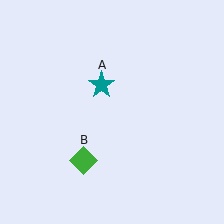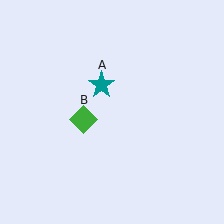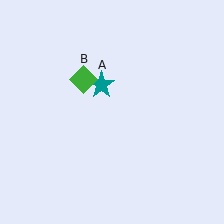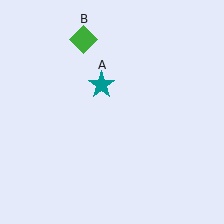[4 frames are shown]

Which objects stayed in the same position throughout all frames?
Teal star (object A) remained stationary.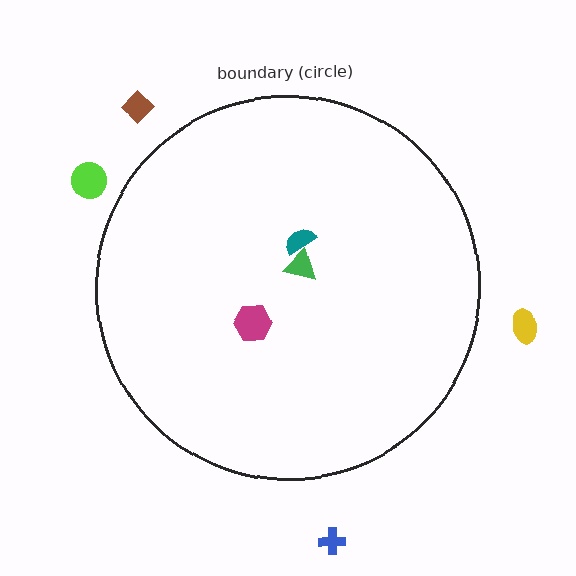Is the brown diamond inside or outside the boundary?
Outside.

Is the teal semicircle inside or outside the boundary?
Inside.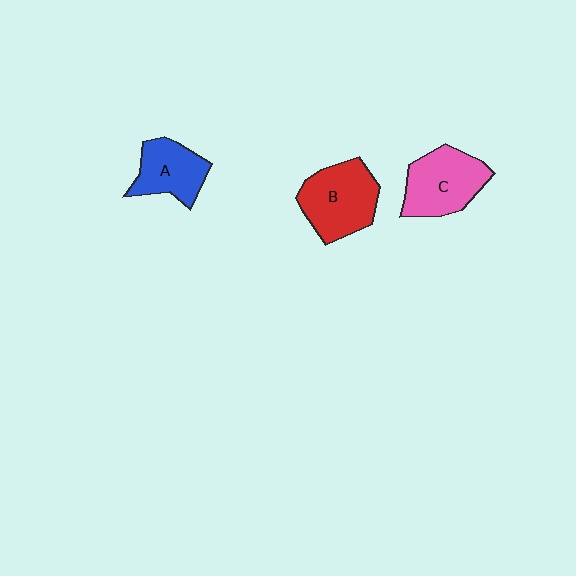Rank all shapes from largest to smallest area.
From largest to smallest: B (red), C (pink), A (blue).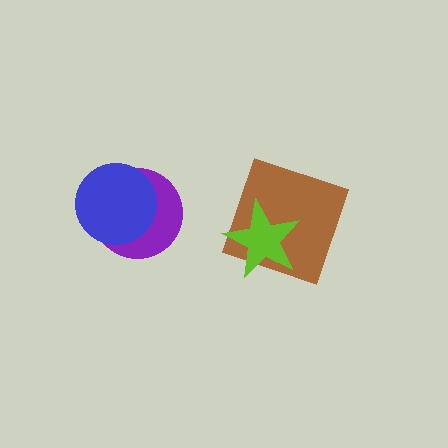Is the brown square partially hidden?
Yes, it is partially covered by another shape.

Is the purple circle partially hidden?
Yes, it is partially covered by another shape.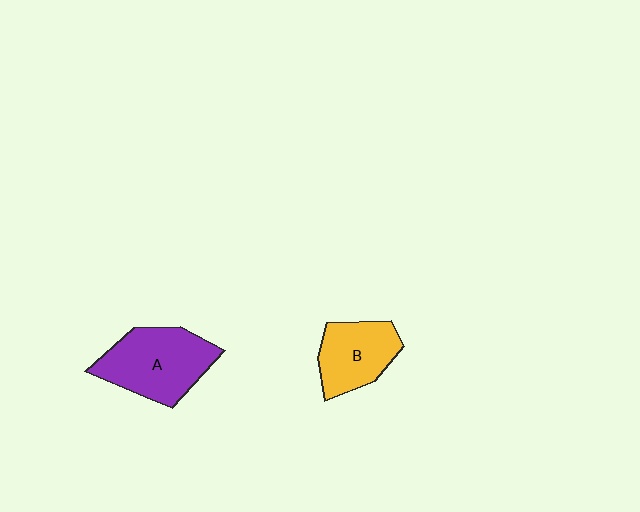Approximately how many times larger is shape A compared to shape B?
Approximately 1.4 times.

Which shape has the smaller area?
Shape B (yellow).